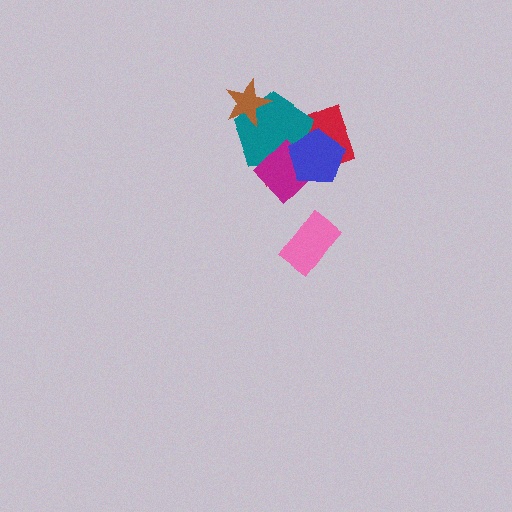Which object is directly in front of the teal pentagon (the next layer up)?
The brown star is directly in front of the teal pentagon.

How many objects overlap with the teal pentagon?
4 objects overlap with the teal pentagon.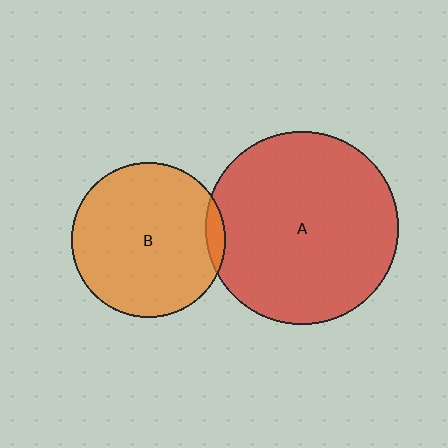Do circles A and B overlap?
Yes.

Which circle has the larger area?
Circle A (red).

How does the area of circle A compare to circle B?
Approximately 1.6 times.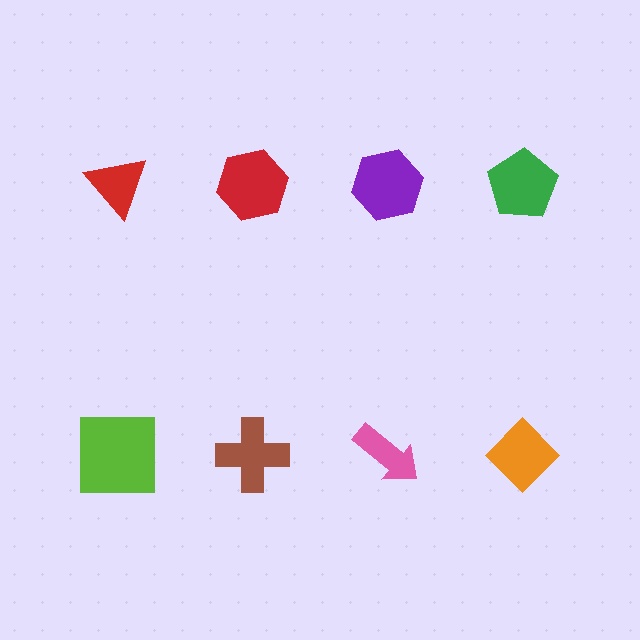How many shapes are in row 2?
4 shapes.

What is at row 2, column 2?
A brown cross.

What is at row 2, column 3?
A pink arrow.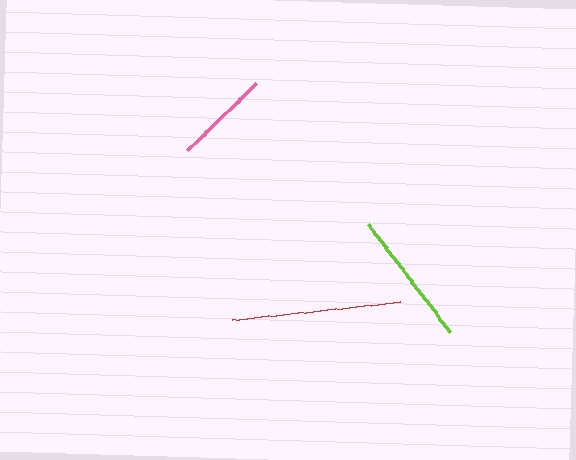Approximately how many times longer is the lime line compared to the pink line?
The lime line is approximately 1.4 times the length of the pink line.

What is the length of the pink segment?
The pink segment is approximately 96 pixels long.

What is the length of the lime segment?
The lime segment is approximately 136 pixels long.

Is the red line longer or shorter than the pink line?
The red line is longer than the pink line.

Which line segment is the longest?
The red line is the longest at approximately 168 pixels.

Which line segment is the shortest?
The pink line is the shortest at approximately 96 pixels.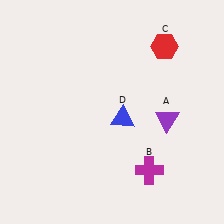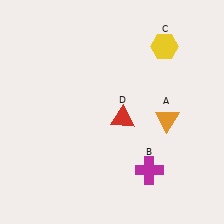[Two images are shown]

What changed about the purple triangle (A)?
In Image 1, A is purple. In Image 2, it changed to orange.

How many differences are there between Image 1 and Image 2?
There are 3 differences between the two images.